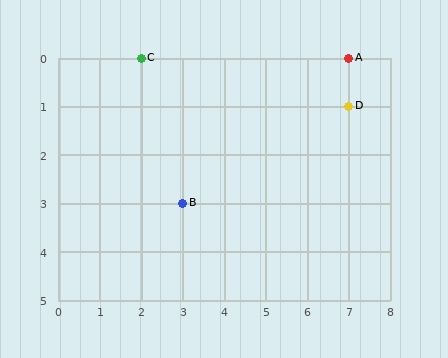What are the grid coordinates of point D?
Point D is at grid coordinates (7, 1).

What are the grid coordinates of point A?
Point A is at grid coordinates (7, 0).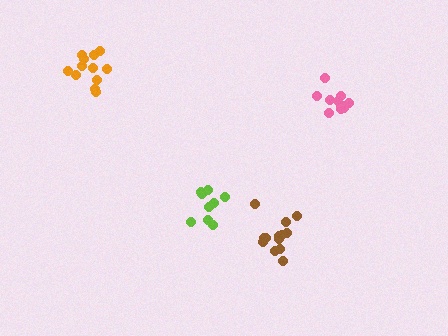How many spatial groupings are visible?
There are 4 spatial groupings.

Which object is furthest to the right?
The pink cluster is rightmost.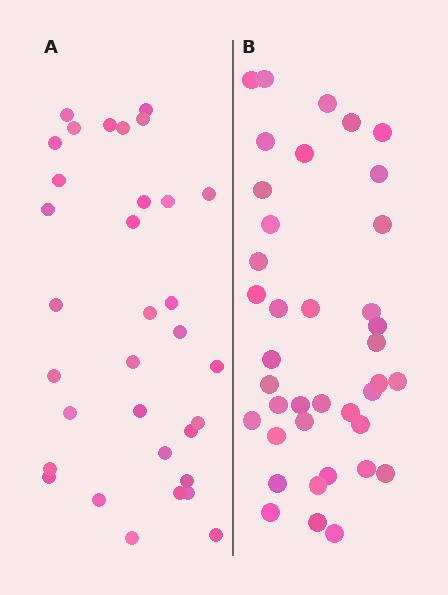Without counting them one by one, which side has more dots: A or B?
Region B (the right region) has more dots.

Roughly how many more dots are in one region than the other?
Region B has about 6 more dots than region A.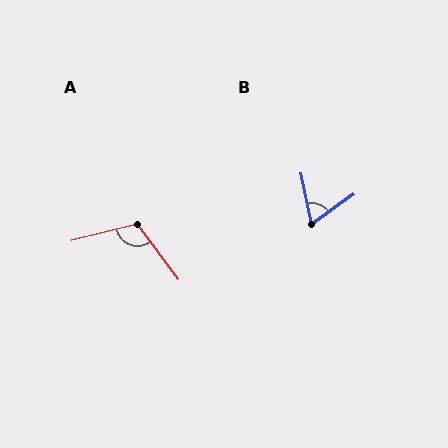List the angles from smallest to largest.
B (65°), A (112°).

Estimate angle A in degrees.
Approximately 112 degrees.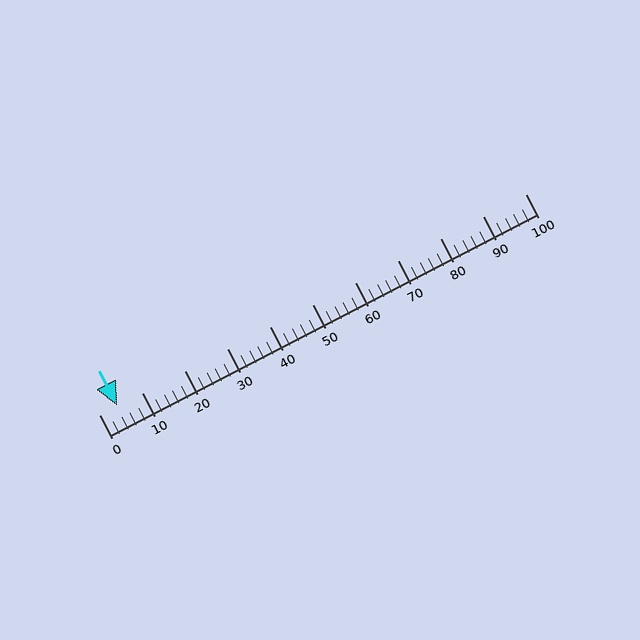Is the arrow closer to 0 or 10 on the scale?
The arrow is closer to 0.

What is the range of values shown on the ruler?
The ruler shows values from 0 to 100.